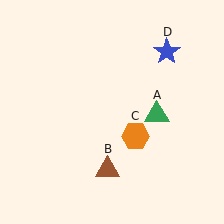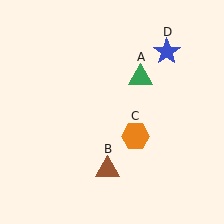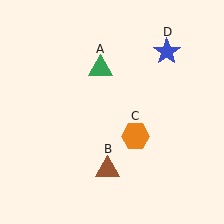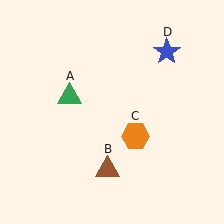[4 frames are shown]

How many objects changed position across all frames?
1 object changed position: green triangle (object A).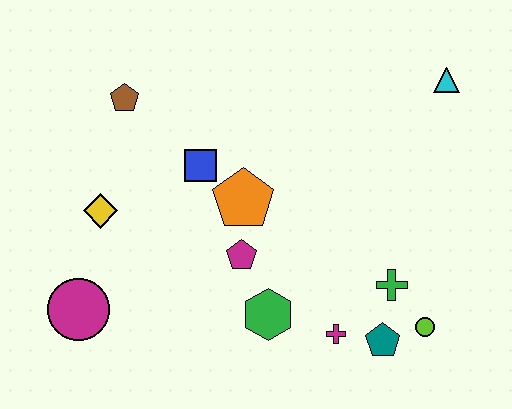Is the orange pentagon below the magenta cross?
No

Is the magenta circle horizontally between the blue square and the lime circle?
No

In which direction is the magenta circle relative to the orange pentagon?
The magenta circle is to the left of the orange pentagon.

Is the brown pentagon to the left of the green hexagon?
Yes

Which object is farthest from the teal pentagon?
The brown pentagon is farthest from the teal pentagon.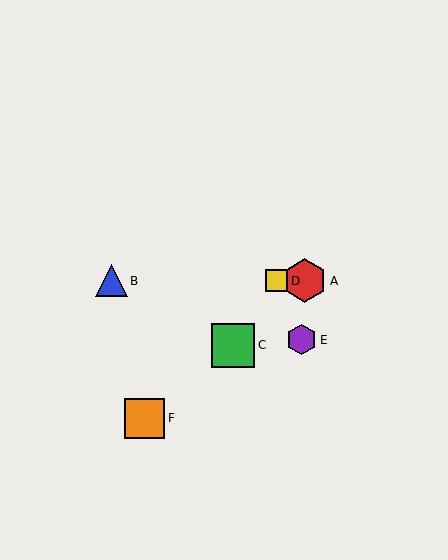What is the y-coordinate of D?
Object D is at y≈281.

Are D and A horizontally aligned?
Yes, both are at y≈281.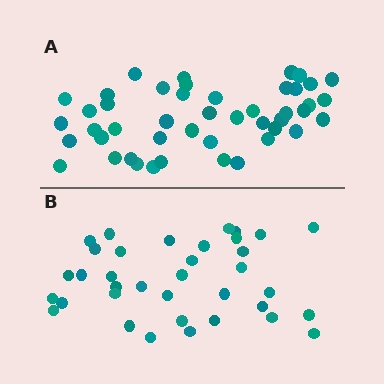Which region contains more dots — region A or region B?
Region A (the top region) has more dots.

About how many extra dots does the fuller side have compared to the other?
Region A has roughly 10 or so more dots than region B.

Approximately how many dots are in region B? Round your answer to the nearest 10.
About 40 dots. (The exact count is 36, which rounds to 40.)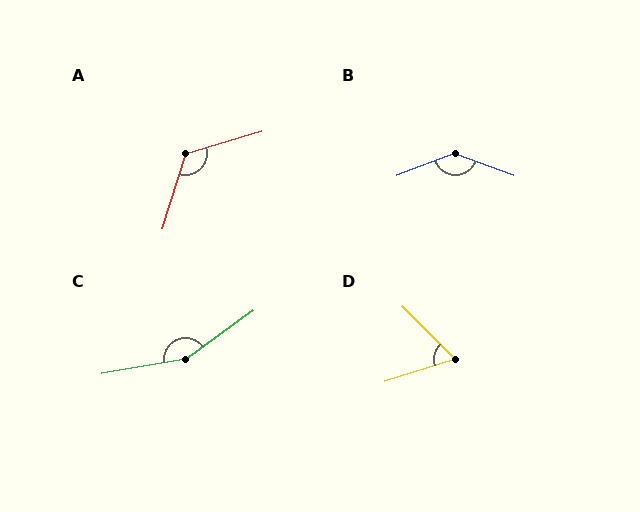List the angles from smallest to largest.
D (63°), A (124°), B (139°), C (154°).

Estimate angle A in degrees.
Approximately 124 degrees.